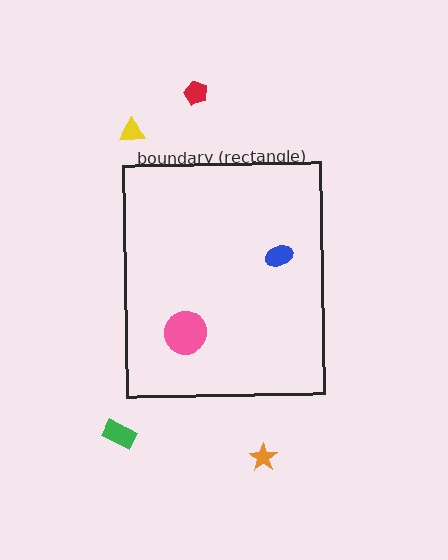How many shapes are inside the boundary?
2 inside, 4 outside.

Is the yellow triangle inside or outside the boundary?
Outside.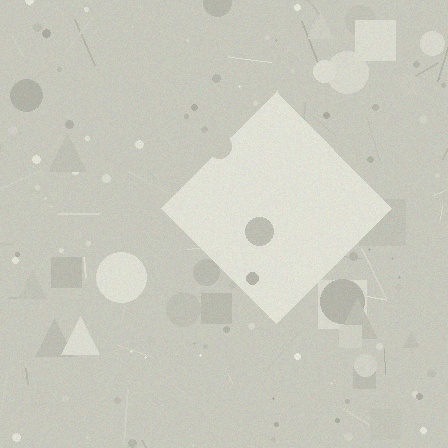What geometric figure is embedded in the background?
A diamond is embedded in the background.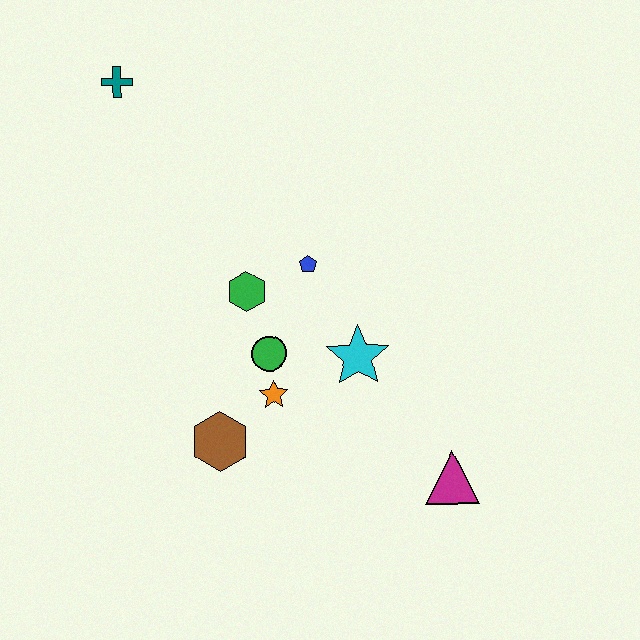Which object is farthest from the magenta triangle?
The teal cross is farthest from the magenta triangle.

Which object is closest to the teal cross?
The green hexagon is closest to the teal cross.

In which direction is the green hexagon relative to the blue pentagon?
The green hexagon is to the left of the blue pentagon.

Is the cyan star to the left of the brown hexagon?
No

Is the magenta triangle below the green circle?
Yes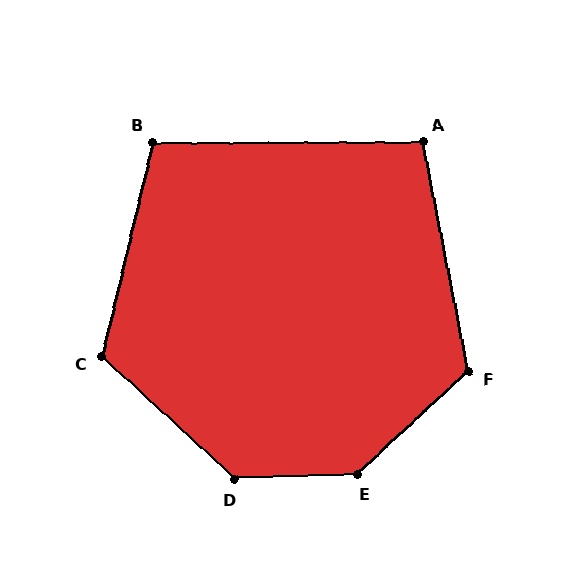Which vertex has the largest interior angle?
E, at approximately 140 degrees.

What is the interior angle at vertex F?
Approximately 122 degrees (obtuse).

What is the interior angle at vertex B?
Approximately 103 degrees (obtuse).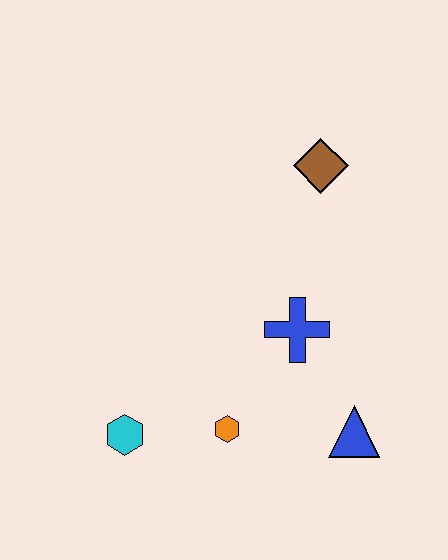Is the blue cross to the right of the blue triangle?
No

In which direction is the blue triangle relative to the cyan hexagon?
The blue triangle is to the right of the cyan hexagon.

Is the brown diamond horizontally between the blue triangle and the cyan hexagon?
Yes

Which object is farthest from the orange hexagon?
The brown diamond is farthest from the orange hexagon.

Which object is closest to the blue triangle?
The blue cross is closest to the blue triangle.